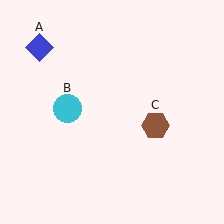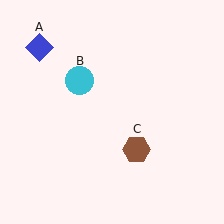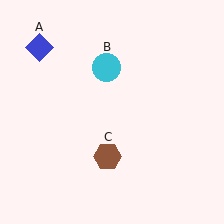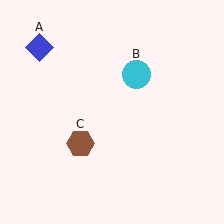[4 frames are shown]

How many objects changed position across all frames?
2 objects changed position: cyan circle (object B), brown hexagon (object C).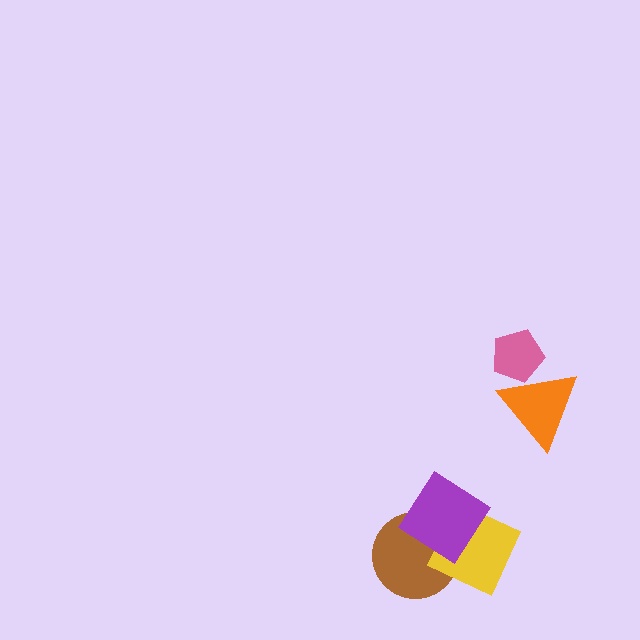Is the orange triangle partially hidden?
No, no other shape covers it.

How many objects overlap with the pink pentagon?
1 object overlaps with the pink pentagon.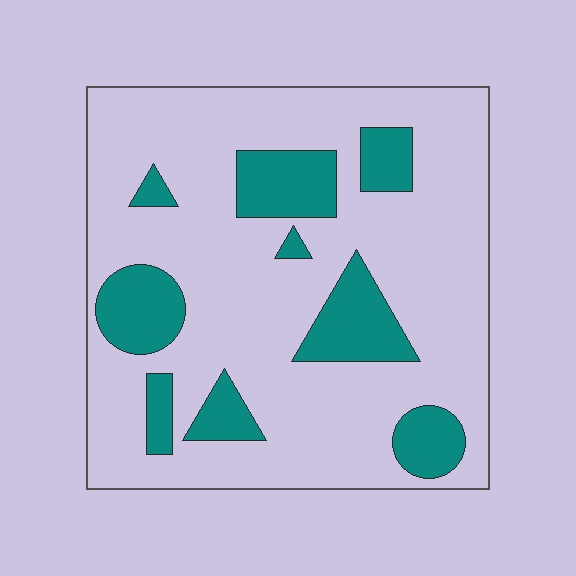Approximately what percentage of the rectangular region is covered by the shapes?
Approximately 20%.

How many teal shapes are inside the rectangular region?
9.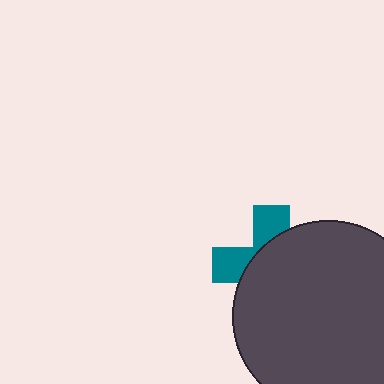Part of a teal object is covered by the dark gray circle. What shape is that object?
It is a cross.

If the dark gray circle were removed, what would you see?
You would see the complete teal cross.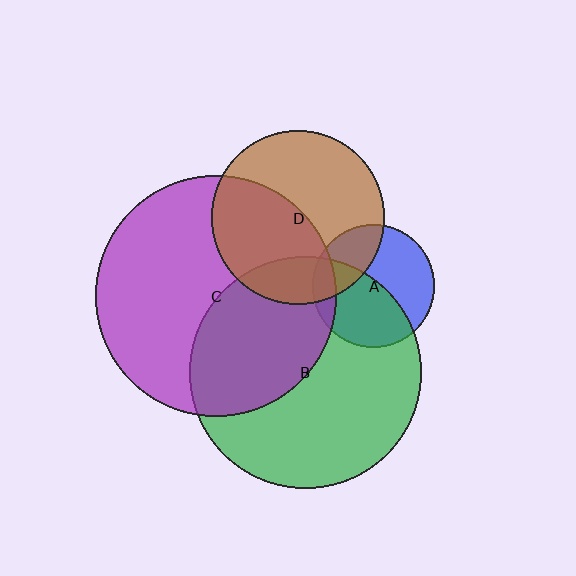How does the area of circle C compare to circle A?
Approximately 3.8 times.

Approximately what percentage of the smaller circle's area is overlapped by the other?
Approximately 45%.